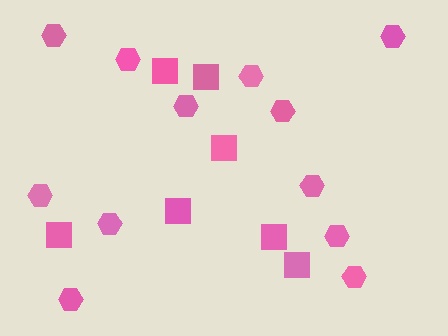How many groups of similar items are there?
There are 2 groups: one group of squares (7) and one group of hexagons (12).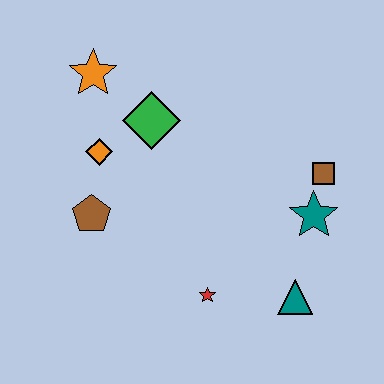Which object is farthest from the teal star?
The orange star is farthest from the teal star.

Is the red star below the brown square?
Yes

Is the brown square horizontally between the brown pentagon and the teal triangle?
No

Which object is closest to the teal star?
The brown square is closest to the teal star.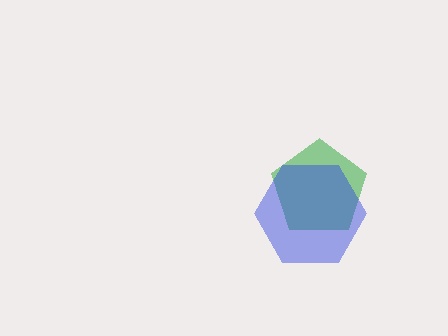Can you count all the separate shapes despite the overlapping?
Yes, there are 2 separate shapes.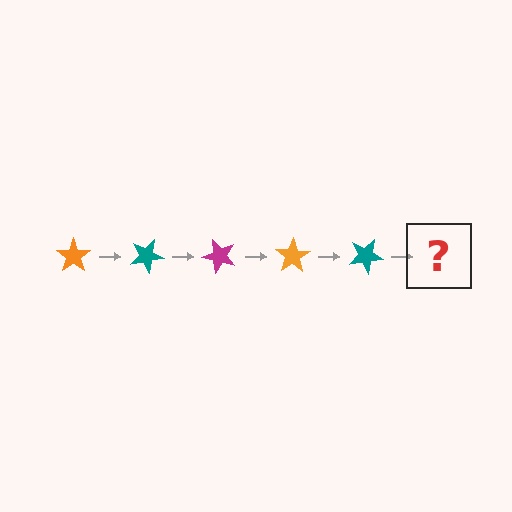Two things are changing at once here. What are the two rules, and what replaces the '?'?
The two rules are that it rotates 25 degrees each step and the color cycles through orange, teal, and magenta. The '?' should be a magenta star, rotated 125 degrees from the start.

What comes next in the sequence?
The next element should be a magenta star, rotated 125 degrees from the start.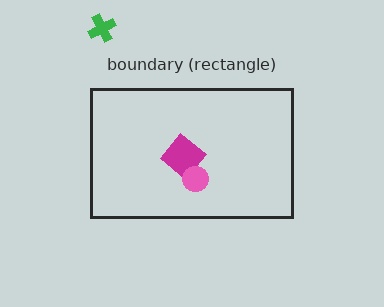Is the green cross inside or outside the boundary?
Outside.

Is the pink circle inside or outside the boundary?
Inside.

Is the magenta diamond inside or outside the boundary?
Inside.